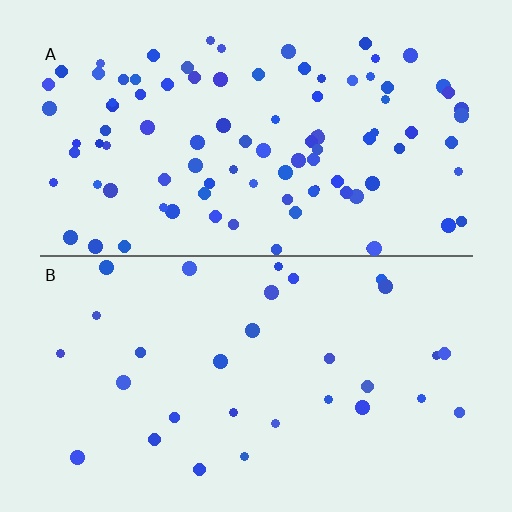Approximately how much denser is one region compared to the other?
Approximately 3.0× — region A over region B.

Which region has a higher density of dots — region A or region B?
A (the top).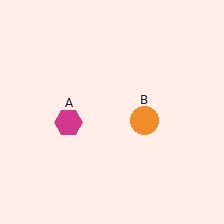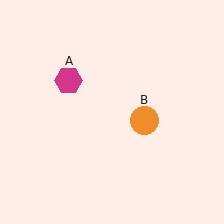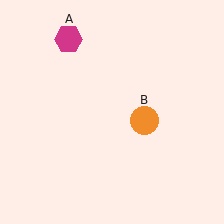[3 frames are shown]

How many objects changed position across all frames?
1 object changed position: magenta hexagon (object A).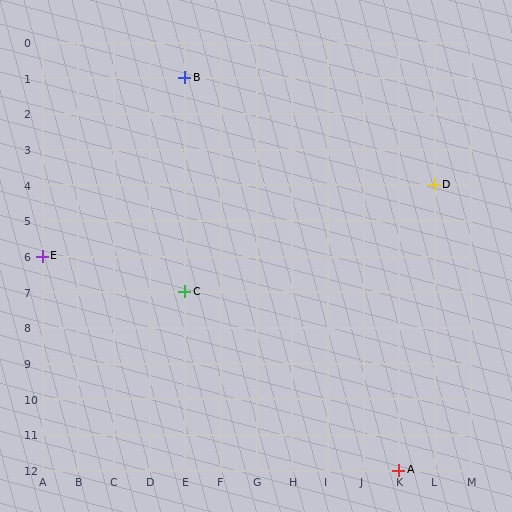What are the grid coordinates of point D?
Point D is at grid coordinates (L, 4).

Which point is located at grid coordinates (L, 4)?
Point D is at (L, 4).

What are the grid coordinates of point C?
Point C is at grid coordinates (E, 7).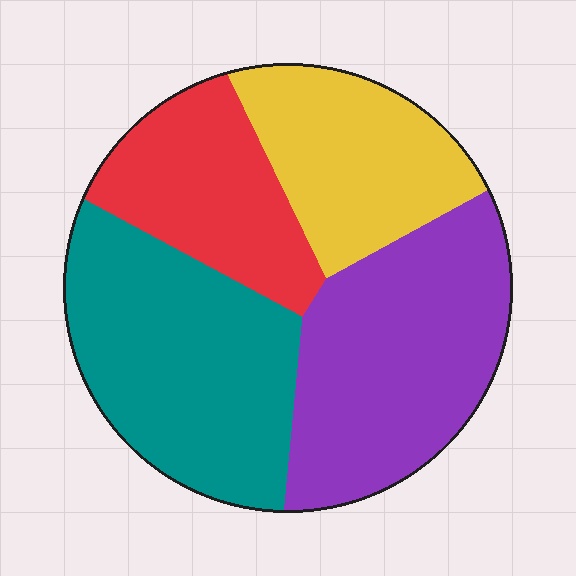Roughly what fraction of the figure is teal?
Teal covers 31% of the figure.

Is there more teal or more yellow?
Teal.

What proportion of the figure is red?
Red takes up about one fifth (1/5) of the figure.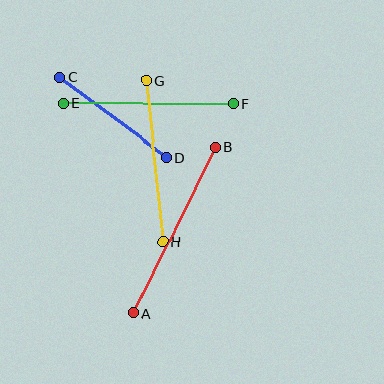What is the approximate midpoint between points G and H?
The midpoint is at approximately (154, 161) pixels.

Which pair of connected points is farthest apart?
Points A and B are farthest apart.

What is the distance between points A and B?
The distance is approximately 185 pixels.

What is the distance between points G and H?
The distance is approximately 162 pixels.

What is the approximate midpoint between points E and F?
The midpoint is at approximately (148, 103) pixels.